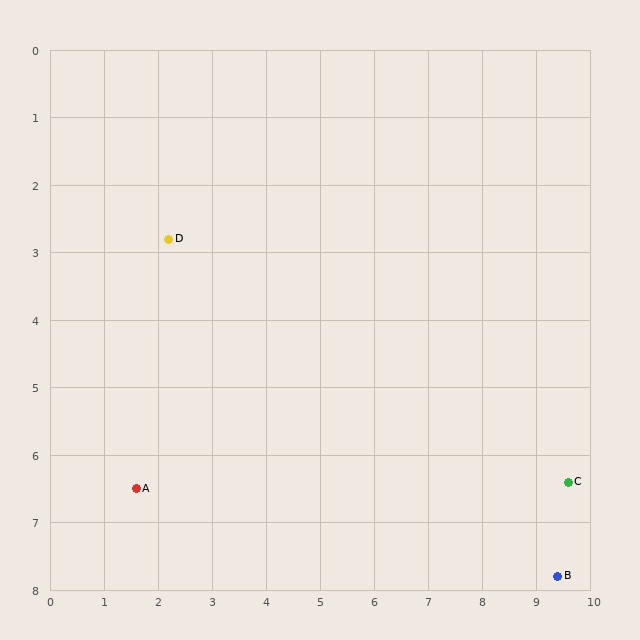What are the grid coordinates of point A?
Point A is at approximately (1.6, 6.5).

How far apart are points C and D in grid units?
Points C and D are about 8.2 grid units apart.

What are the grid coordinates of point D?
Point D is at approximately (2.2, 2.8).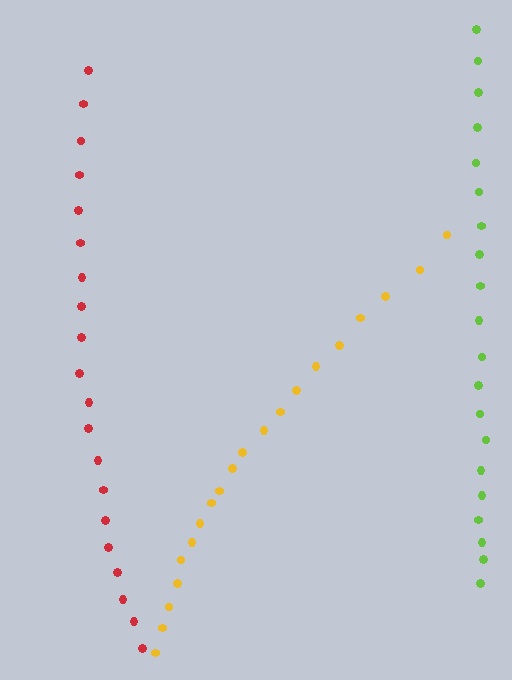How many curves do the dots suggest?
There are 3 distinct paths.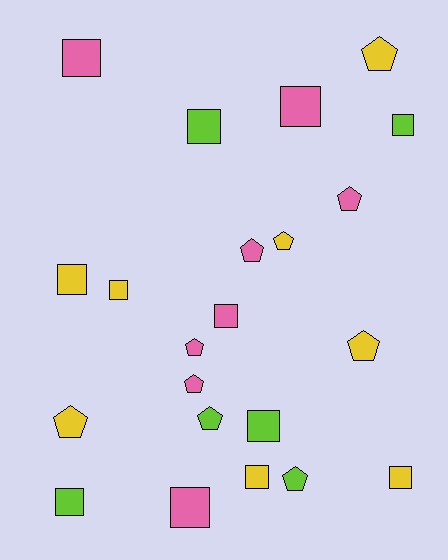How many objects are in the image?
There are 22 objects.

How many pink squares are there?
There are 4 pink squares.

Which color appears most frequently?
Yellow, with 8 objects.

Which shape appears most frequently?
Square, with 12 objects.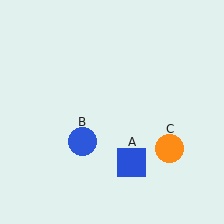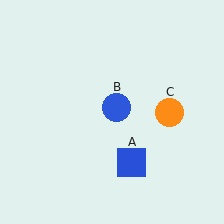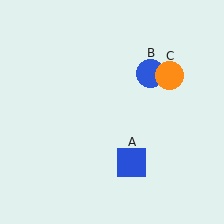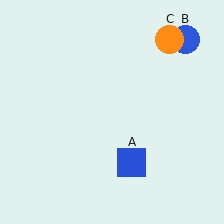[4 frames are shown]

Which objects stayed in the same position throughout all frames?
Blue square (object A) remained stationary.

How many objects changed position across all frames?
2 objects changed position: blue circle (object B), orange circle (object C).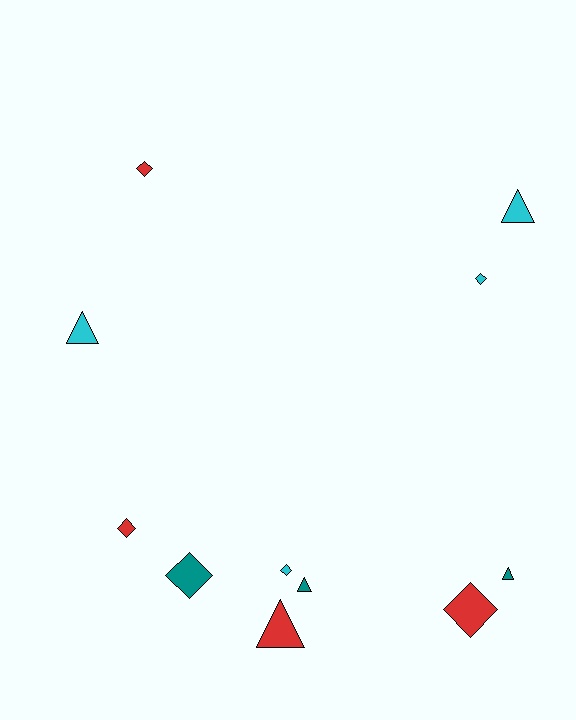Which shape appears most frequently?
Diamond, with 6 objects.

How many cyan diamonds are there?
There are 2 cyan diamonds.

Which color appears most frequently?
Red, with 4 objects.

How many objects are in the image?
There are 11 objects.